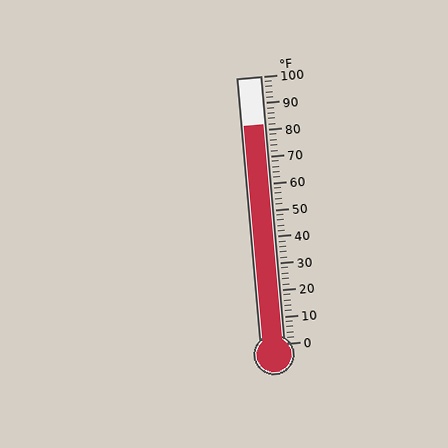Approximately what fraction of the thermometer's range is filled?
The thermometer is filled to approximately 80% of its range.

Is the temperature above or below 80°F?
The temperature is above 80°F.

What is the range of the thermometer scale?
The thermometer scale ranges from 0°F to 100°F.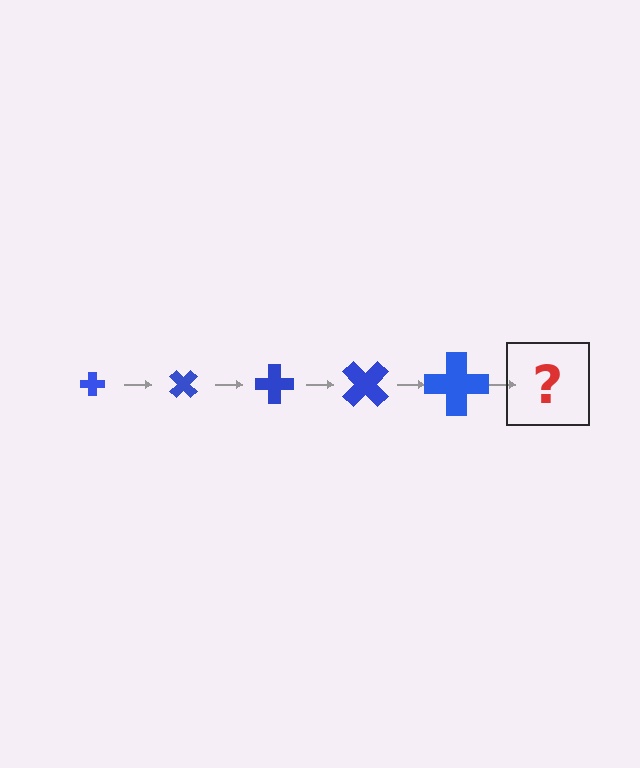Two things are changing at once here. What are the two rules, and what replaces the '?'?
The two rules are that the cross grows larger each step and it rotates 45 degrees each step. The '?' should be a cross, larger than the previous one and rotated 225 degrees from the start.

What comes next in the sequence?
The next element should be a cross, larger than the previous one and rotated 225 degrees from the start.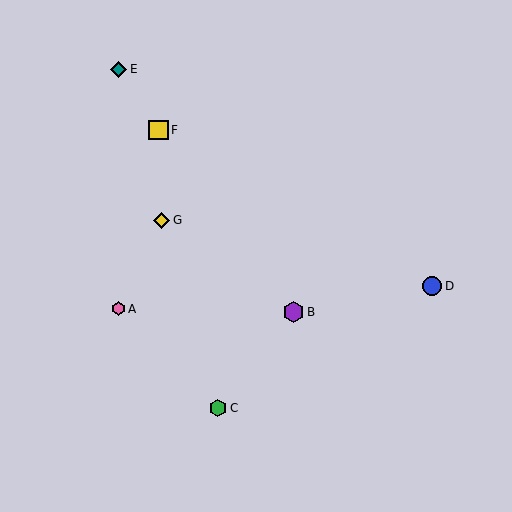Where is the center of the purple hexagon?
The center of the purple hexagon is at (293, 312).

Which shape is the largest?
The purple hexagon (labeled B) is the largest.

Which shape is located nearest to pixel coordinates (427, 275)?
The blue circle (labeled D) at (432, 286) is nearest to that location.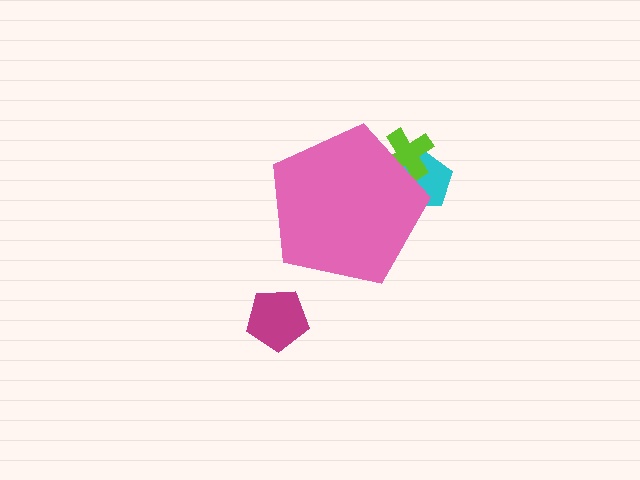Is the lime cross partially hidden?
Yes, the lime cross is partially hidden behind the pink pentagon.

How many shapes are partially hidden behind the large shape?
2 shapes are partially hidden.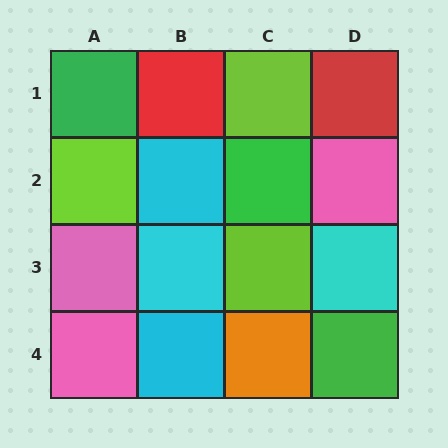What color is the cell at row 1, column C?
Lime.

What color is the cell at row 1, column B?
Red.